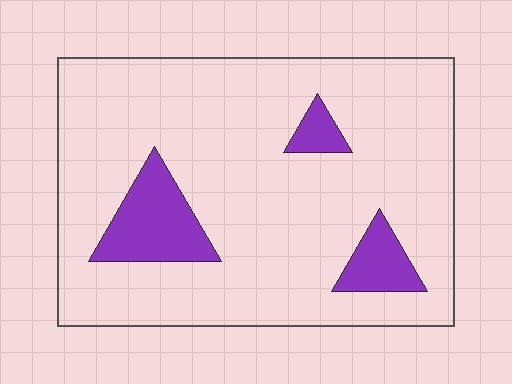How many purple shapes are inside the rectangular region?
3.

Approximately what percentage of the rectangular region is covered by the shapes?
Approximately 15%.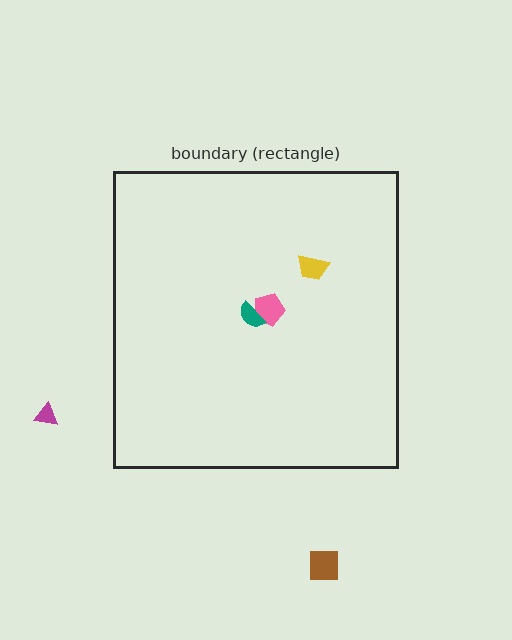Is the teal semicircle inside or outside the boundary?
Inside.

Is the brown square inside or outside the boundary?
Outside.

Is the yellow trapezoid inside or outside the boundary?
Inside.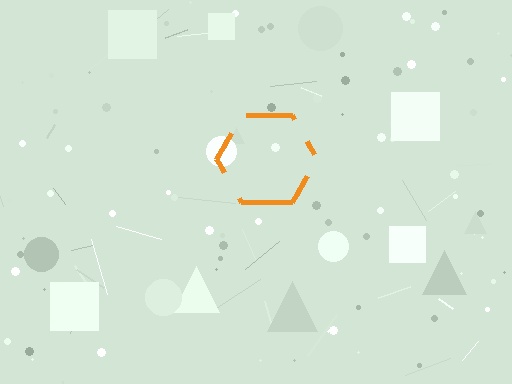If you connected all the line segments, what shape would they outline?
They would outline a hexagon.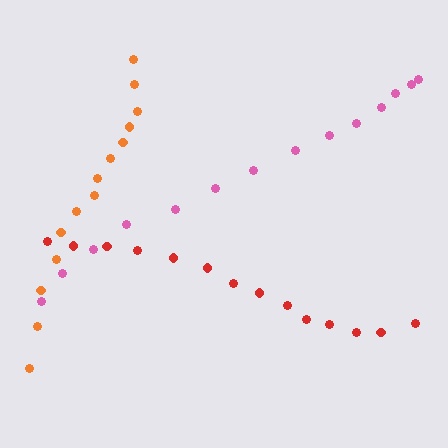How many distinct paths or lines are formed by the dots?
There are 3 distinct paths.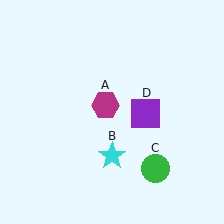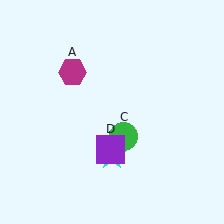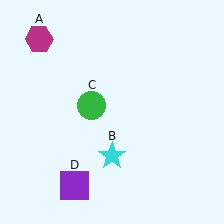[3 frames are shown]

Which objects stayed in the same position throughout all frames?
Cyan star (object B) remained stationary.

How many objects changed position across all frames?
3 objects changed position: magenta hexagon (object A), green circle (object C), purple square (object D).